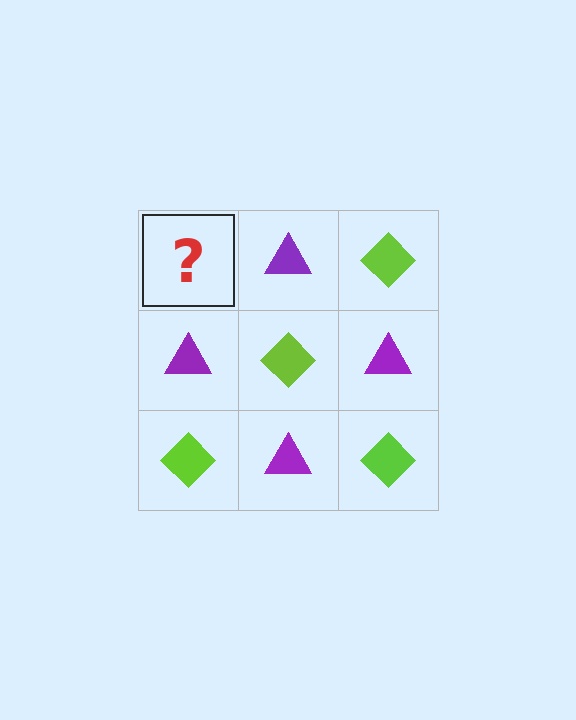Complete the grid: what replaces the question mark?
The question mark should be replaced with a lime diamond.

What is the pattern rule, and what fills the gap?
The rule is that it alternates lime diamond and purple triangle in a checkerboard pattern. The gap should be filled with a lime diamond.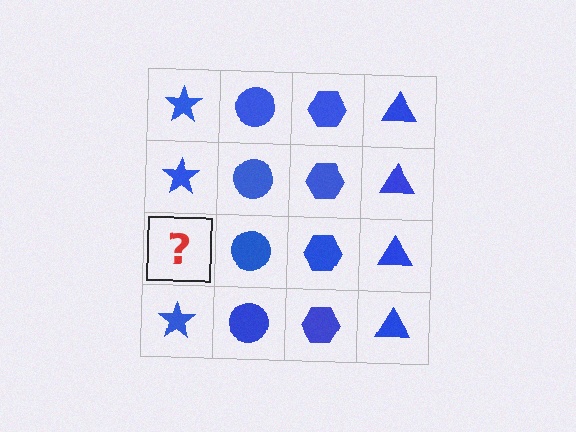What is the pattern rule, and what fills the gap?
The rule is that each column has a consistent shape. The gap should be filled with a blue star.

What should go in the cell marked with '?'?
The missing cell should contain a blue star.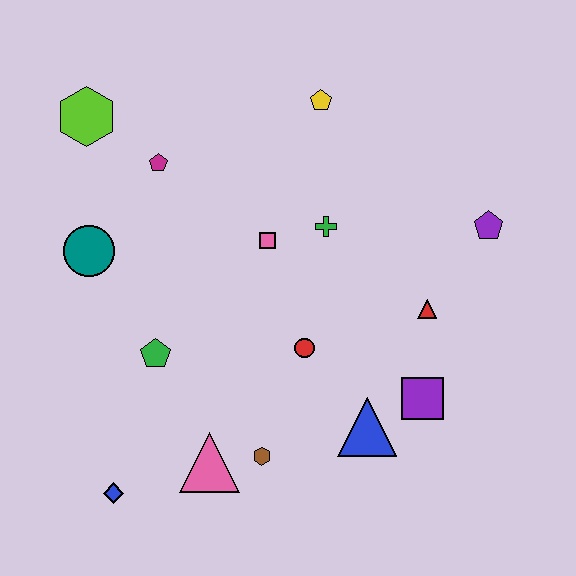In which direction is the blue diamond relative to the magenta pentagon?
The blue diamond is below the magenta pentagon.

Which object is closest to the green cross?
The pink square is closest to the green cross.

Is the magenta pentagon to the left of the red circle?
Yes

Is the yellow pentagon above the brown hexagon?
Yes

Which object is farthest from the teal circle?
The purple pentagon is farthest from the teal circle.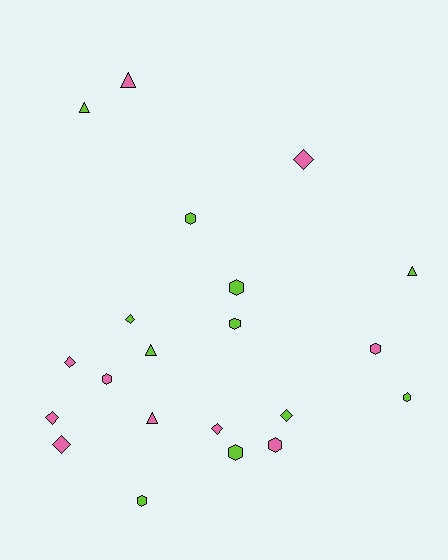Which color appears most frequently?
Lime, with 11 objects.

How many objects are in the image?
There are 21 objects.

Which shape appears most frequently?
Hexagon, with 9 objects.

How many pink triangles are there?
There are 2 pink triangles.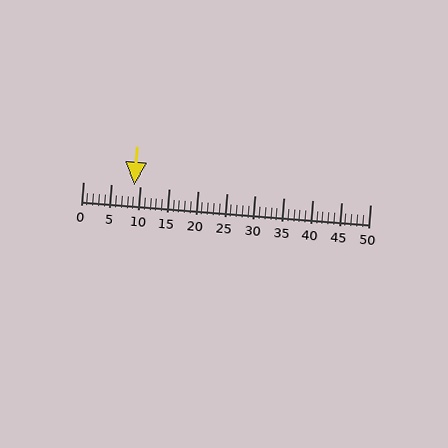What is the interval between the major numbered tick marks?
The major tick marks are spaced 5 units apart.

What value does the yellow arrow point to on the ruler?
The yellow arrow points to approximately 9.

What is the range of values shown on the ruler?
The ruler shows values from 0 to 50.